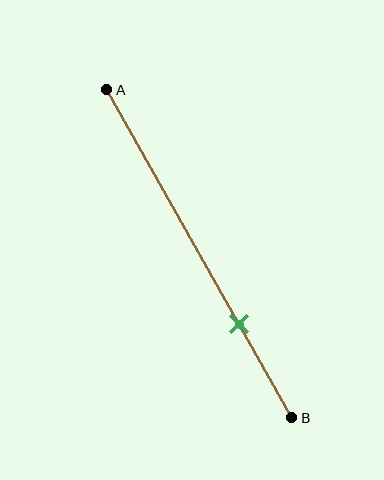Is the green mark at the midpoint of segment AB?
No, the mark is at about 70% from A, not at the 50% midpoint.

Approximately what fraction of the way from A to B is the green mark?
The green mark is approximately 70% of the way from A to B.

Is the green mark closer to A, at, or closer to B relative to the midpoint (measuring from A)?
The green mark is closer to point B than the midpoint of segment AB.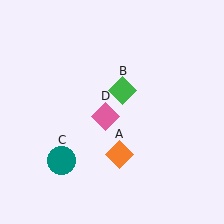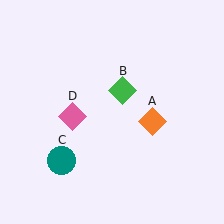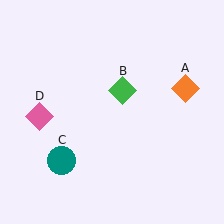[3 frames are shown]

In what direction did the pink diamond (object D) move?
The pink diamond (object D) moved left.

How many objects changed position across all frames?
2 objects changed position: orange diamond (object A), pink diamond (object D).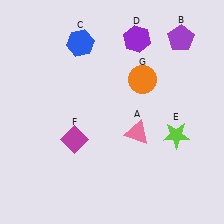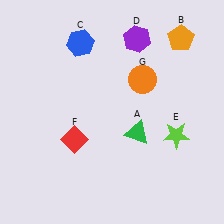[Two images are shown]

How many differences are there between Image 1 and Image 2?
There are 3 differences between the two images.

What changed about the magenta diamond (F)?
In Image 1, F is magenta. In Image 2, it changed to red.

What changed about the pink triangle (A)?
In Image 1, A is pink. In Image 2, it changed to green.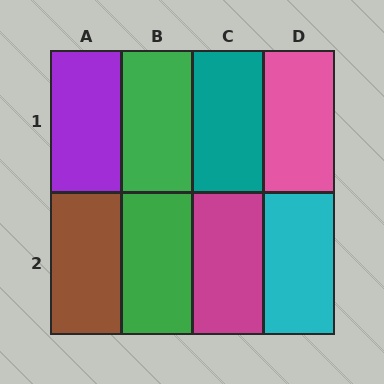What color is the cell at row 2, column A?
Brown.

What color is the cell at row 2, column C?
Magenta.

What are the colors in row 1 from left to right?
Purple, green, teal, pink.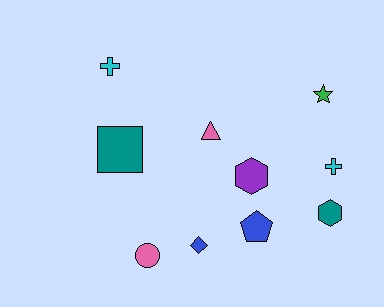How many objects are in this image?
There are 10 objects.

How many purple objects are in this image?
There is 1 purple object.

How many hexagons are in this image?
There are 2 hexagons.